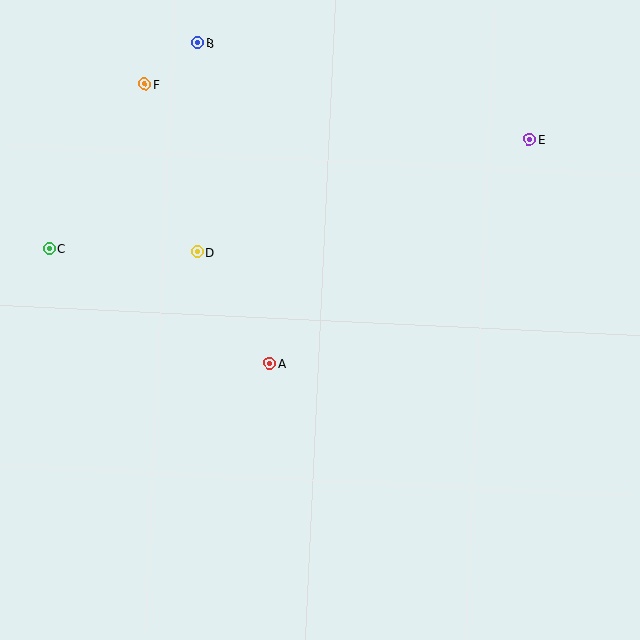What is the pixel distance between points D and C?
The distance between D and C is 148 pixels.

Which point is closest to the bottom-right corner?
Point A is closest to the bottom-right corner.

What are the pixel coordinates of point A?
Point A is at (270, 363).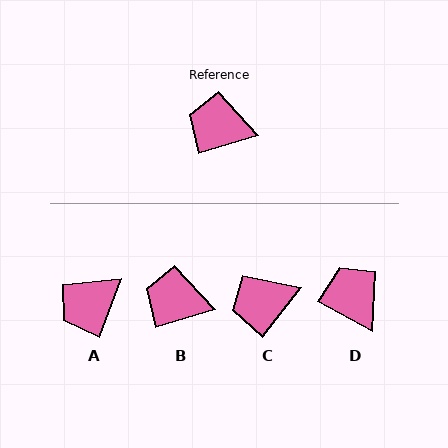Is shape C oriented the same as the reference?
No, it is off by about 36 degrees.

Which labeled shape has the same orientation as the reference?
B.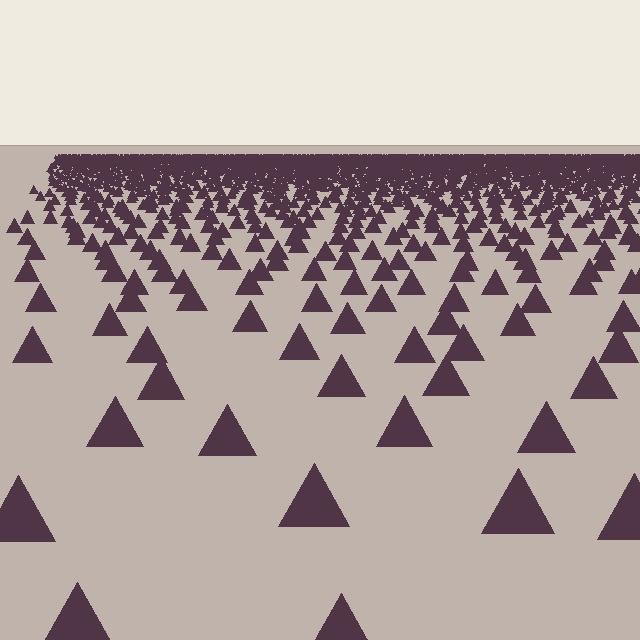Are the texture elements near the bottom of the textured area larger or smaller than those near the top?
Larger. Near the bottom, elements are closer to the viewer and appear at a bigger on-screen size.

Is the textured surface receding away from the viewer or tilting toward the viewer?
The surface is receding away from the viewer. Texture elements get smaller and denser toward the top.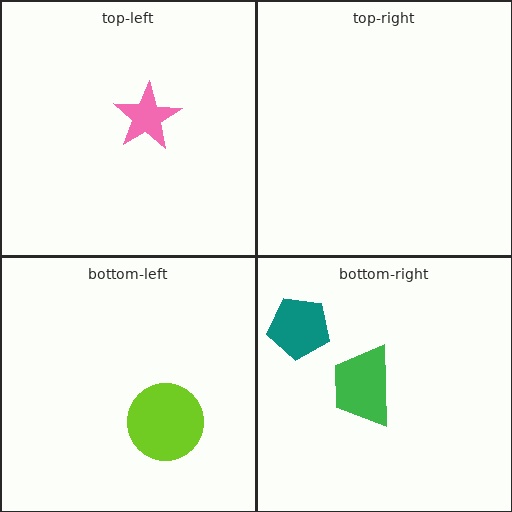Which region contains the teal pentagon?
The bottom-right region.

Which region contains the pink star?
The top-left region.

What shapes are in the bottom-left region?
The lime circle.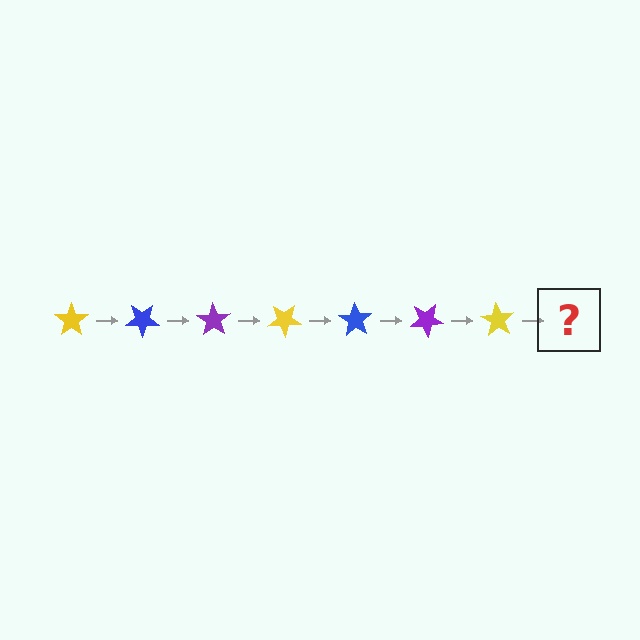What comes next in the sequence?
The next element should be a blue star, rotated 245 degrees from the start.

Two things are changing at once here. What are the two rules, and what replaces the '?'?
The two rules are that it rotates 35 degrees each step and the color cycles through yellow, blue, and purple. The '?' should be a blue star, rotated 245 degrees from the start.